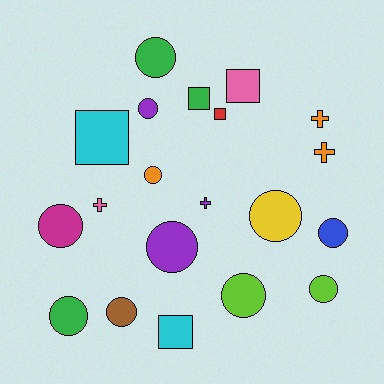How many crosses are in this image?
There are 4 crosses.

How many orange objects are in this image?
There are 3 orange objects.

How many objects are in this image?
There are 20 objects.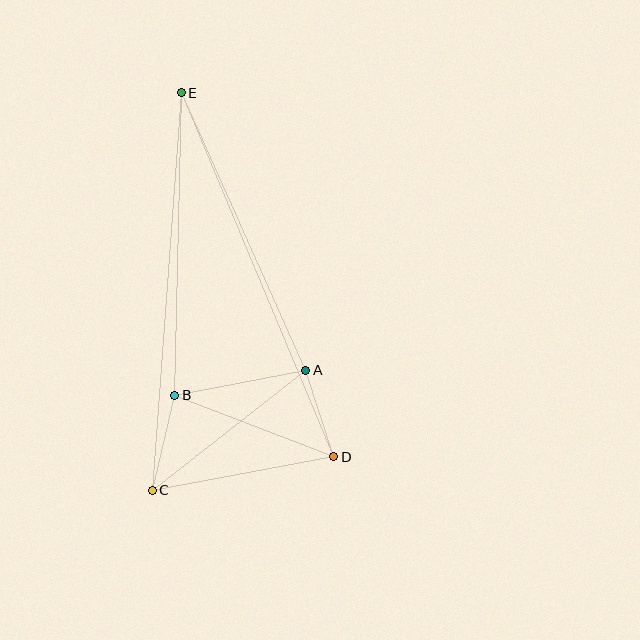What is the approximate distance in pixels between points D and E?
The distance between D and E is approximately 395 pixels.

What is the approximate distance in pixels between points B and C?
The distance between B and C is approximately 97 pixels.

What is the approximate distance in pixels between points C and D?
The distance between C and D is approximately 185 pixels.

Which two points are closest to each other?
Points A and D are closest to each other.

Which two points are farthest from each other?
Points C and E are farthest from each other.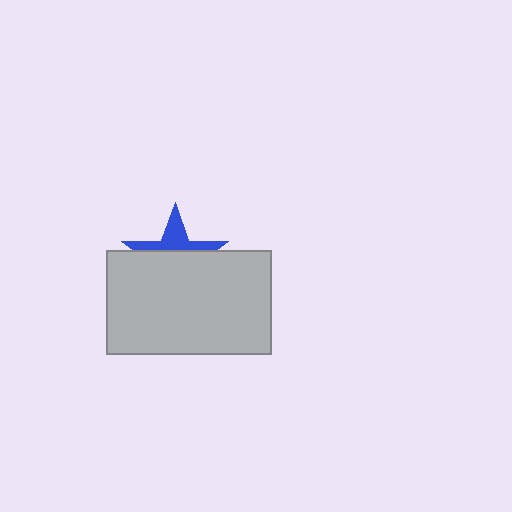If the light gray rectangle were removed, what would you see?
You would see the complete blue star.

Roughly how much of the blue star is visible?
A small part of it is visible (roughly 35%).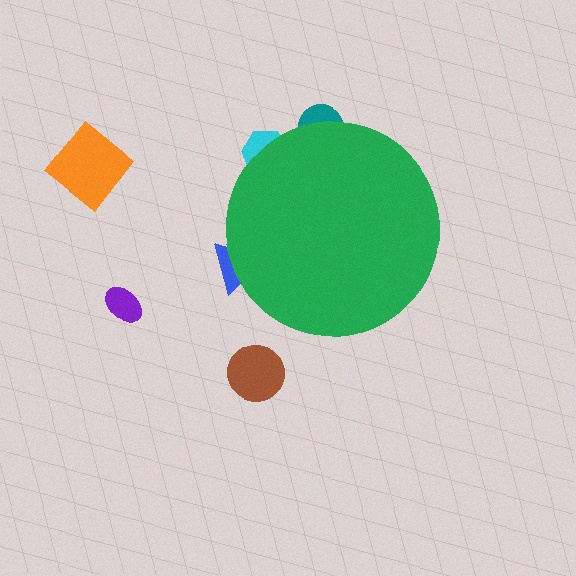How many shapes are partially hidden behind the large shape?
3 shapes are partially hidden.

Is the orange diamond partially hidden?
No, the orange diamond is fully visible.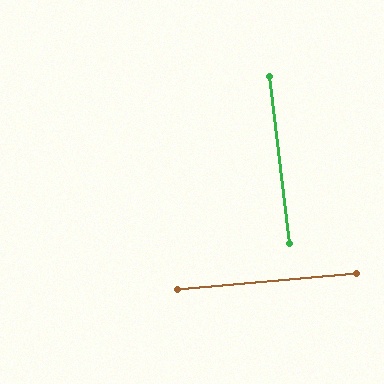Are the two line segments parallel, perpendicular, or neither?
Perpendicular — they meet at approximately 88°.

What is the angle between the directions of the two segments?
Approximately 88 degrees.